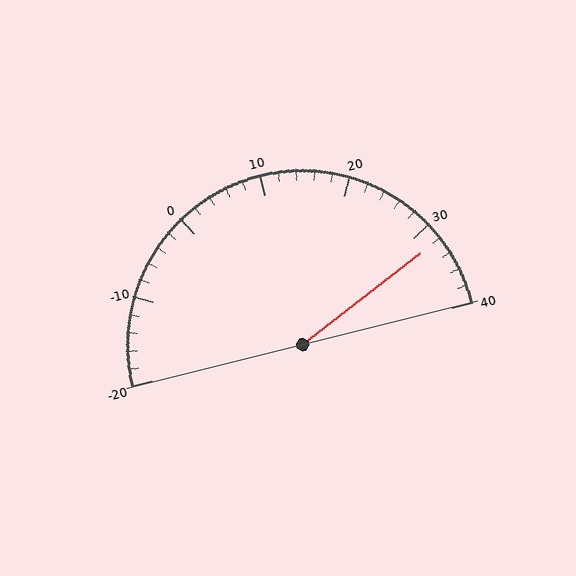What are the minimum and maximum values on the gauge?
The gauge ranges from -20 to 40.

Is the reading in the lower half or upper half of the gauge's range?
The reading is in the upper half of the range (-20 to 40).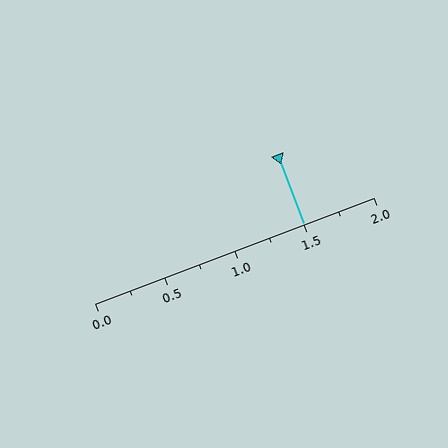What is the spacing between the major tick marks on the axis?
The major ticks are spaced 0.5 apart.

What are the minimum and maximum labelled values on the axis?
The axis runs from 0.0 to 2.0.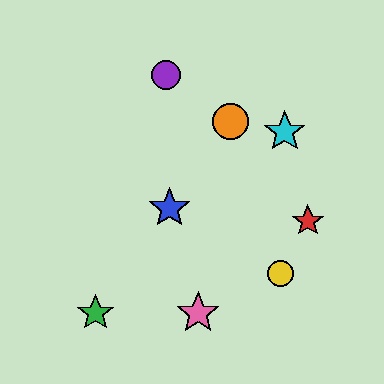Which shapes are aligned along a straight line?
The blue star, the green star, the orange circle are aligned along a straight line.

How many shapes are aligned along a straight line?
3 shapes (the blue star, the green star, the orange circle) are aligned along a straight line.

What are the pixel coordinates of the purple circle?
The purple circle is at (166, 75).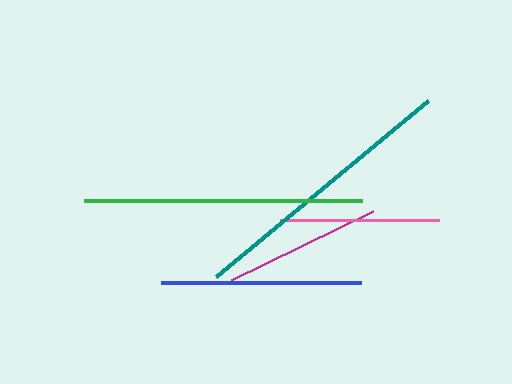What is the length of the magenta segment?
The magenta segment is approximately 158 pixels long.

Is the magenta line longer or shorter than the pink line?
The pink line is longer than the magenta line.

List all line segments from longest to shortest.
From longest to shortest: green, teal, blue, pink, magenta.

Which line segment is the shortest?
The magenta line is the shortest at approximately 158 pixels.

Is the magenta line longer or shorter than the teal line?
The teal line is longer than the magenta line.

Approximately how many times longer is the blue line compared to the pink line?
The blue line is approximately 1.3 times the length of the pink line.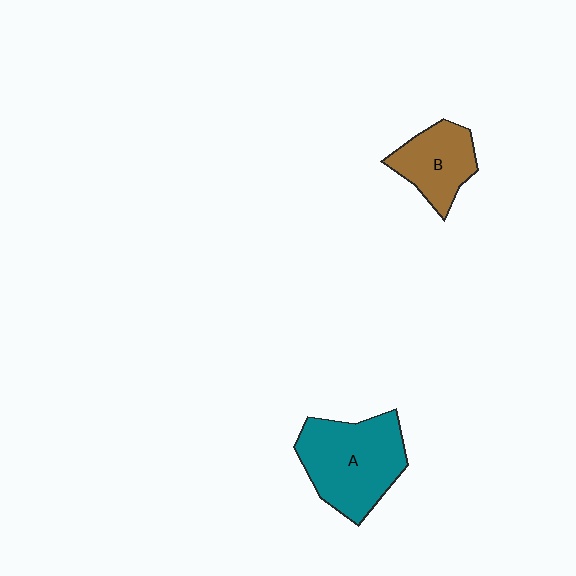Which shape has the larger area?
Shape A (teal).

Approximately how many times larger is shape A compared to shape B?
Approximately 1.6 times.